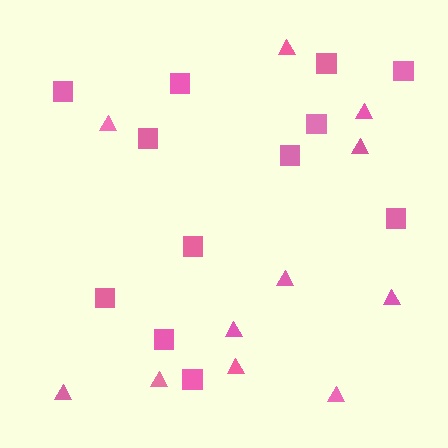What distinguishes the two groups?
There are 2 groups: one group of squares (12) and one group of triangles (11).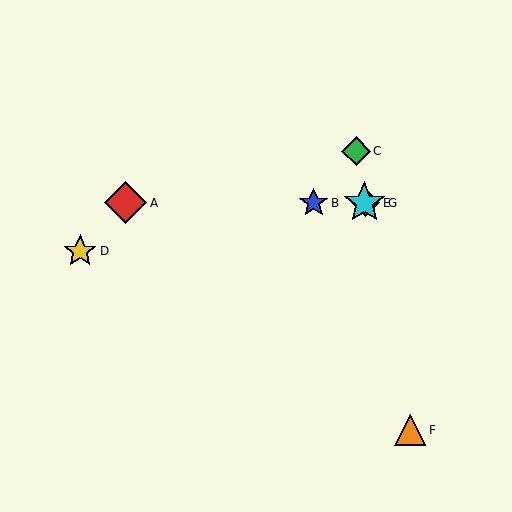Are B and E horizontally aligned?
Yes, both are at y≈203.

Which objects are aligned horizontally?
Objects A, B, E, G are aligned horizontally.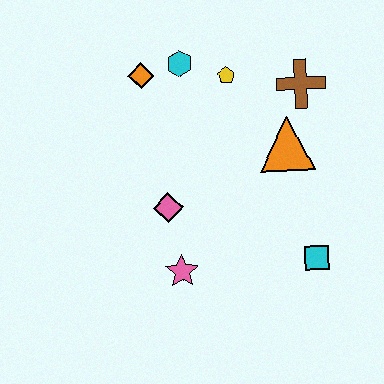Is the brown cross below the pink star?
No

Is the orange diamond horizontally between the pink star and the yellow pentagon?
No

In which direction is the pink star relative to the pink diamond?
The pink star is below the pink diamond.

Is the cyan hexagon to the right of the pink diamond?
Yes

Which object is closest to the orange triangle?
The brown cross is closest to the orange triangle.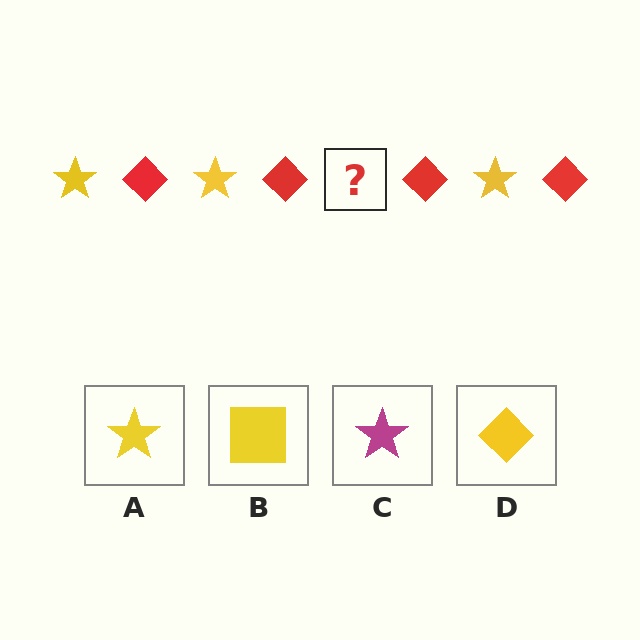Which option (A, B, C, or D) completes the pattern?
A.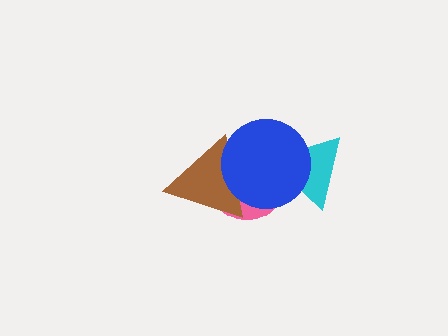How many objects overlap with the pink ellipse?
2 objects overlap with the pink ellipse.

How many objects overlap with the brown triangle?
2 objects overlap with the brown triangle.